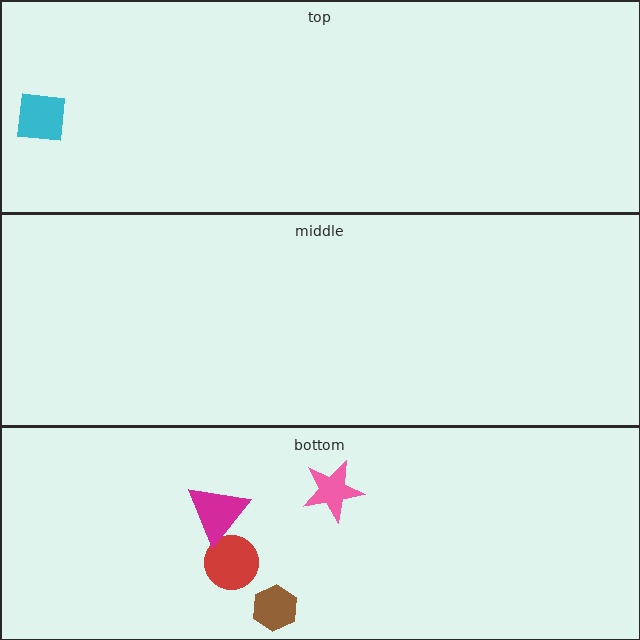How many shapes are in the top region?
1.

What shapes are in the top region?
The cyan square.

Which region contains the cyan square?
The top region.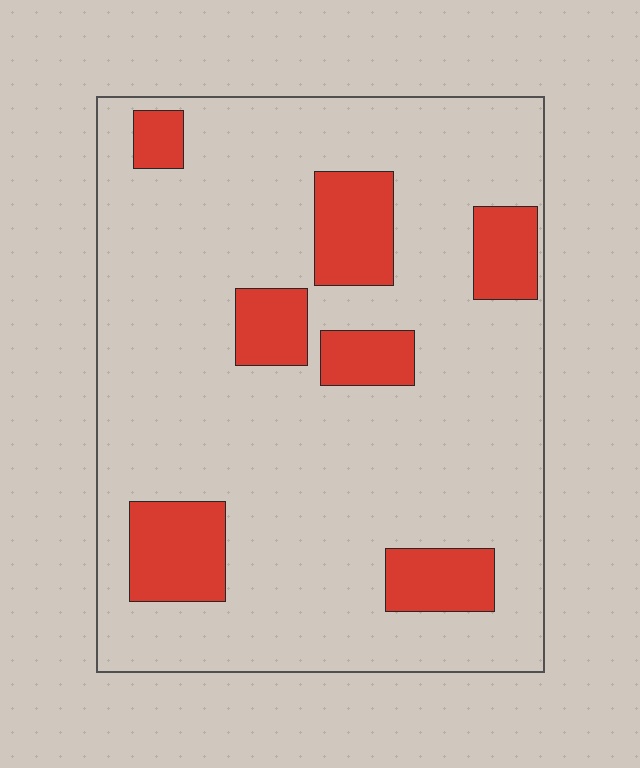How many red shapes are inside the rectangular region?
7.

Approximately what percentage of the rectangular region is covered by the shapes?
Approximately 20%.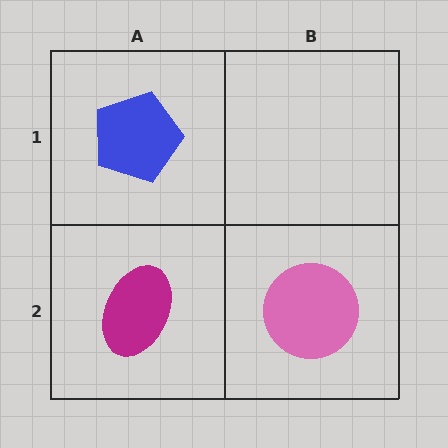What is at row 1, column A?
A blue pentagon.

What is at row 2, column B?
A pink circle.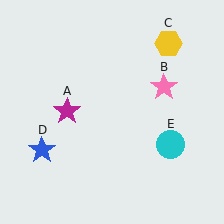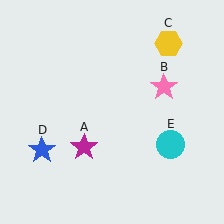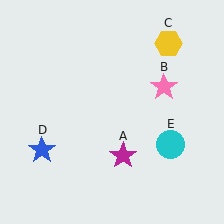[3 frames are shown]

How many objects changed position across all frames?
1 object changed position: magenta star (object A).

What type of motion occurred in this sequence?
The magenta star (object A) rotated counterclockwise around the center of the scene.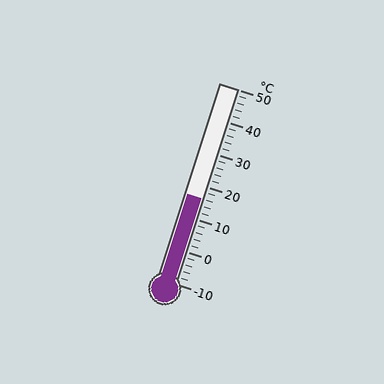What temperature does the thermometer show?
The thermometer shows approximately 16°C.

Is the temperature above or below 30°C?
The temperature is below 30°C.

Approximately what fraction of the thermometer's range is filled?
The thermometer is filled to approximately 45% of its range.